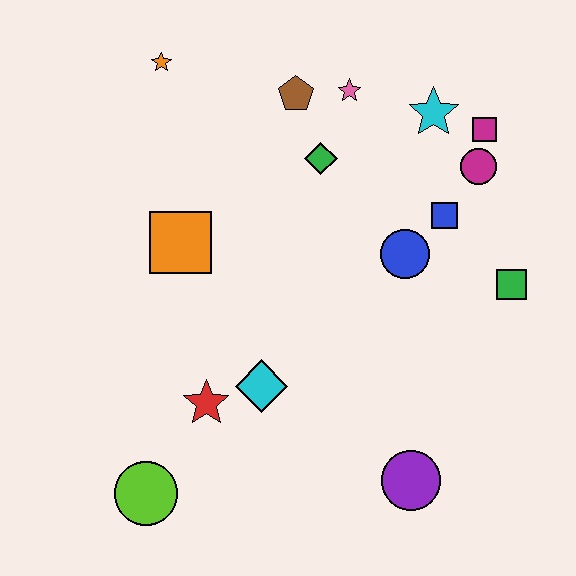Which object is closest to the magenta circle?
The magenta square is closest to the magenta circle.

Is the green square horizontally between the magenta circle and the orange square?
No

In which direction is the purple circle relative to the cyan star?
The purple circle is below the cyan star.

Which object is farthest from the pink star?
The lime circle is farthest from the pink star.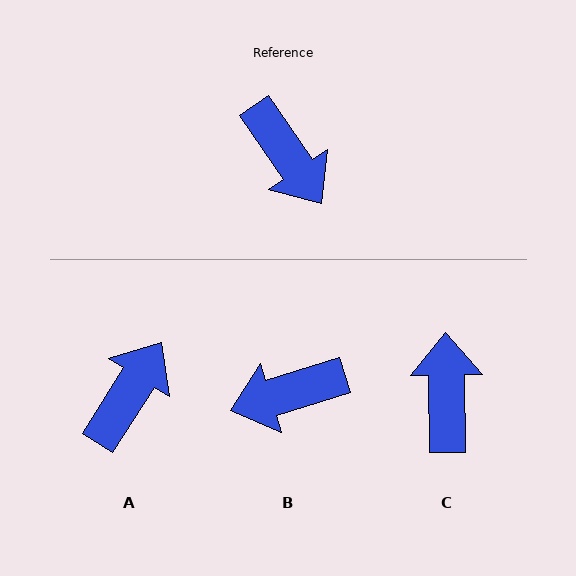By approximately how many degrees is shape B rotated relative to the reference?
Approximately 107 degrees clockwise.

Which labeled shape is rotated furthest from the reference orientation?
C, about 146 degrees away.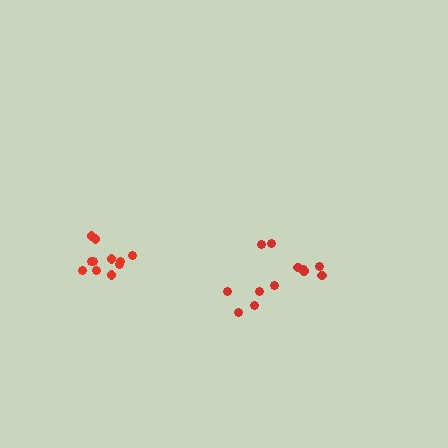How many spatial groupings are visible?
There are 2 spatial groupings.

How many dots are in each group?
Group 1: 12 dots, Group 2: 11 dots (23 total).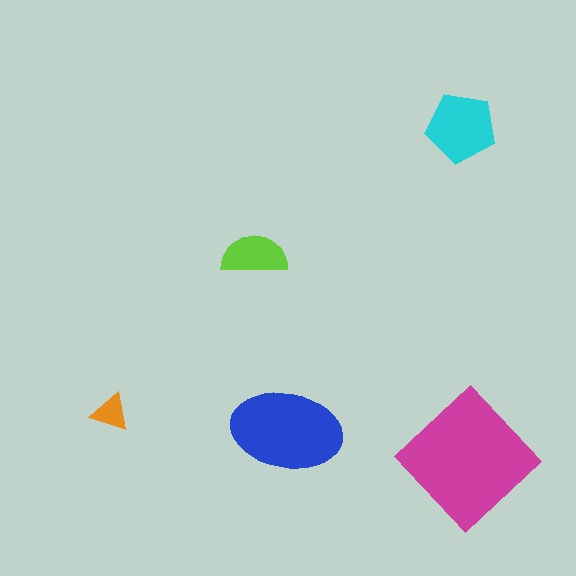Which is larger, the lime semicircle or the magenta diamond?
The magenta diamond.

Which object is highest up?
The cyan pentagon is topmost.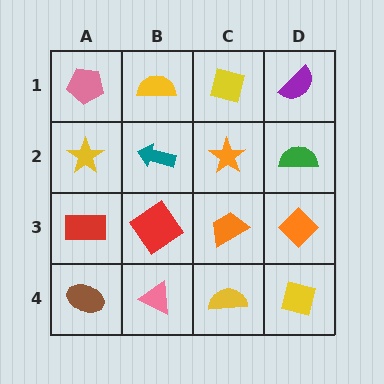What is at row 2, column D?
A green semicircle.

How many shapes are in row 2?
4 shapes.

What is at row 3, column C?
An orange trapezoid.